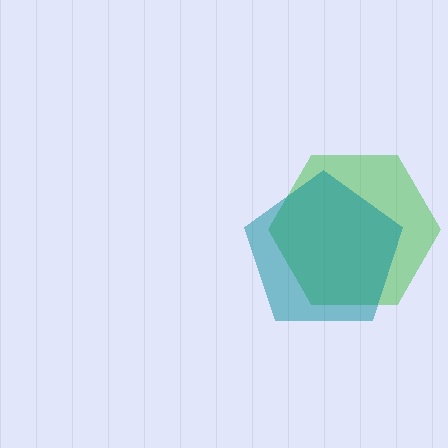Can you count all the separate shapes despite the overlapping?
Yes, there are 2 separate shapes.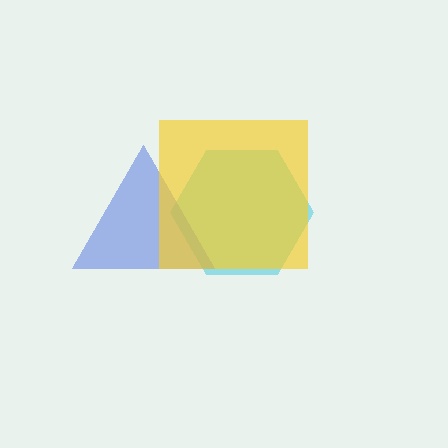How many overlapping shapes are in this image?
There are 3 overlapping shapes in the image.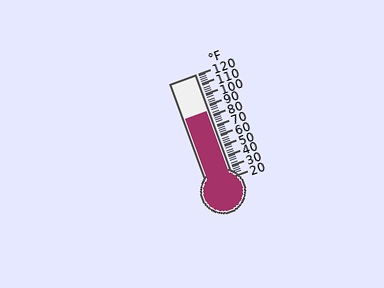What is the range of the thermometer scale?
The thermometer scale ranges from 20°F to 120°F.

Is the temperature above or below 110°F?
The temperature is below 110°F.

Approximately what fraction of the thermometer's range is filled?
The thermometer is filled to approximately 65% of its range.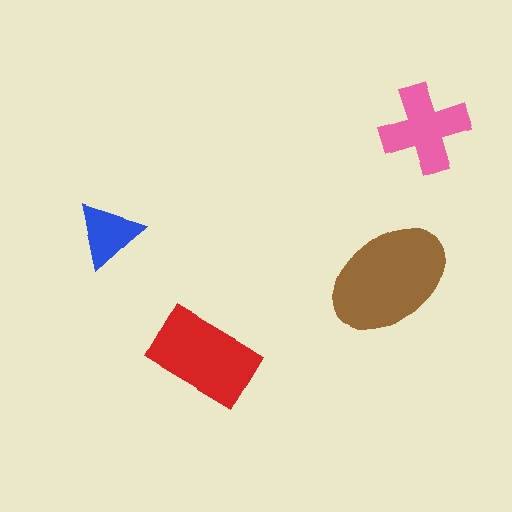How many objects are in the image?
There are 4 objects in the image.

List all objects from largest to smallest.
The brown ellipse, the red rectangle, the pink cross, the blue triangle.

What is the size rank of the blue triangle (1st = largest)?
4th.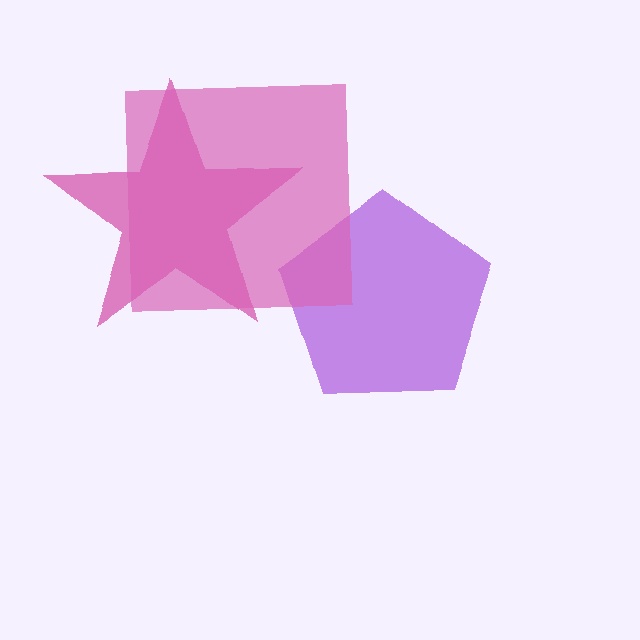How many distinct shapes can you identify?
There are 3 distinct shapes: a purple pentagon, a magenta star, a pink square.